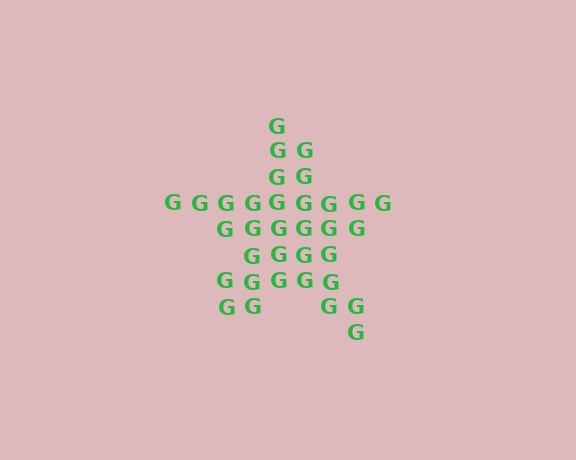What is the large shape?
The large shape is a star.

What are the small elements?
The small elements are letter G's.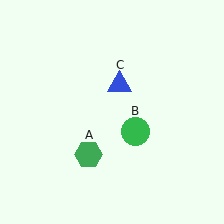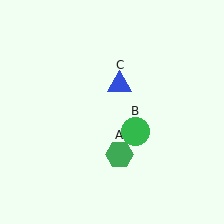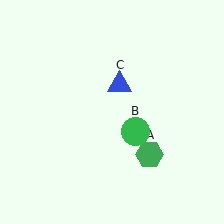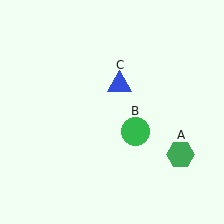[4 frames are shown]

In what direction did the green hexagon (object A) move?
The green hexagon (object A) moved right.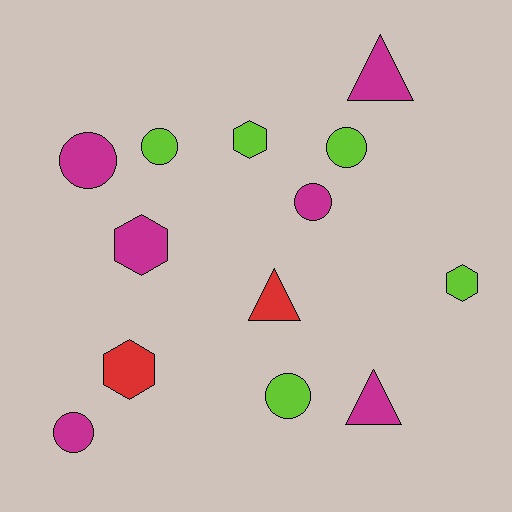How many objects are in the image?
There are 13 objects.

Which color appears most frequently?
Magenta, with 6 objects.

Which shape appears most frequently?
Circle, with 6 objects.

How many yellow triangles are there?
There are no yellow triangles.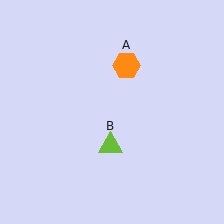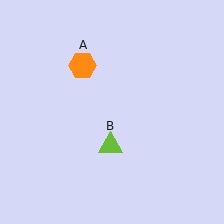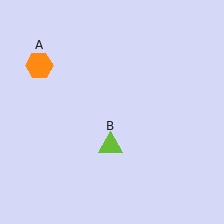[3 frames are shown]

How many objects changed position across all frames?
1 object changed position: orange hexagon (object A).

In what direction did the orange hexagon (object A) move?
The orange hexagon (object A) moved left.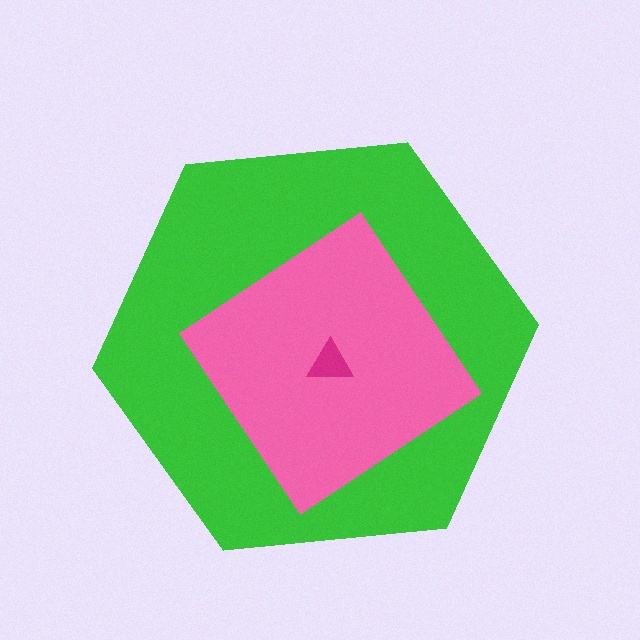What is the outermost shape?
The green hexagon.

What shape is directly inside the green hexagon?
The pink diamond.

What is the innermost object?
The magenta triangle.